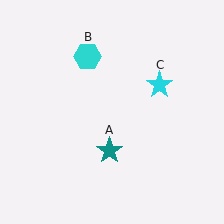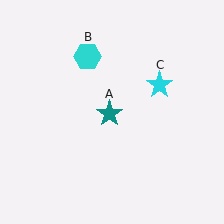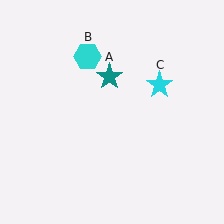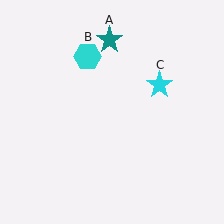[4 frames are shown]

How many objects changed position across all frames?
1 object changed position: teal star (object A).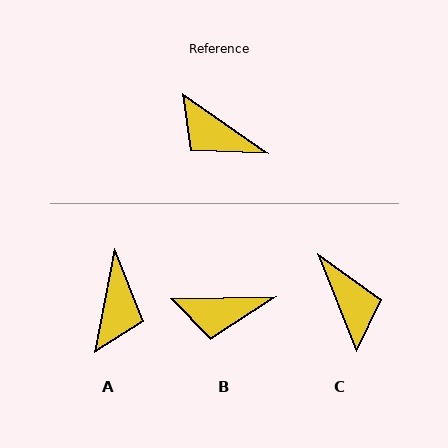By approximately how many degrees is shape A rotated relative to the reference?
Approximately 114 degrees counter-clockwise.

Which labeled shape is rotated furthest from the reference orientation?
C, about 146 degrees away.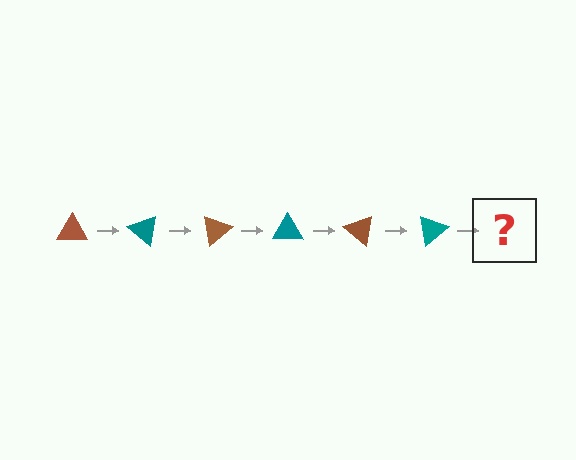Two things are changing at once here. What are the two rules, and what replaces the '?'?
The two rules are that it rotates 40 degrees each step and the color cycles through brown and teal. The '?' should be a brown triangle, rotated 240 degrees from the start.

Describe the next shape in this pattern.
It should be a brown triangle, rotated 240 degrees from the start.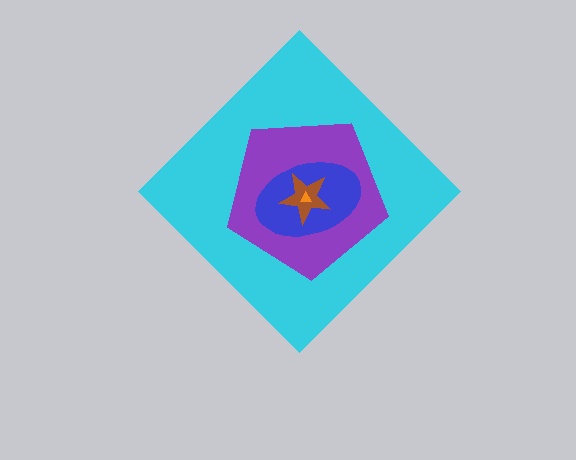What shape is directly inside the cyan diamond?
The purple pentagon.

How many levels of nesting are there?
5.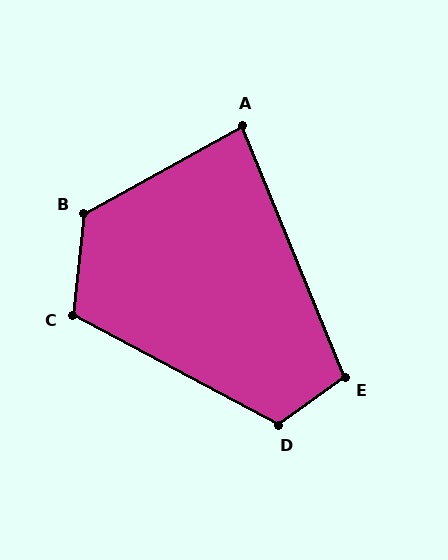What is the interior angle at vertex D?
Approximately 116 degrees (obtuse).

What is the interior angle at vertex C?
Approximately 112 degrees (obtuse).